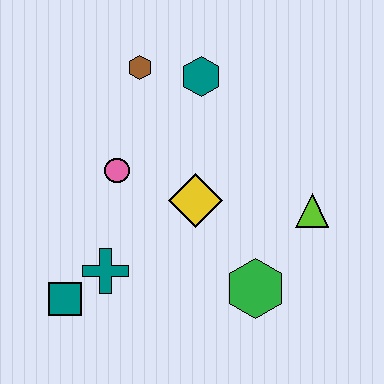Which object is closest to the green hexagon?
The lime triangle is closest to the green hexagon.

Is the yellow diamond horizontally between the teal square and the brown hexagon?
No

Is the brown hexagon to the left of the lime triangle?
Yes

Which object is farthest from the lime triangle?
The teal square is farthest from the lime triangle.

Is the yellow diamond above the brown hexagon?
No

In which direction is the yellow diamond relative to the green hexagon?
The yellow diamond is above the green hexagon.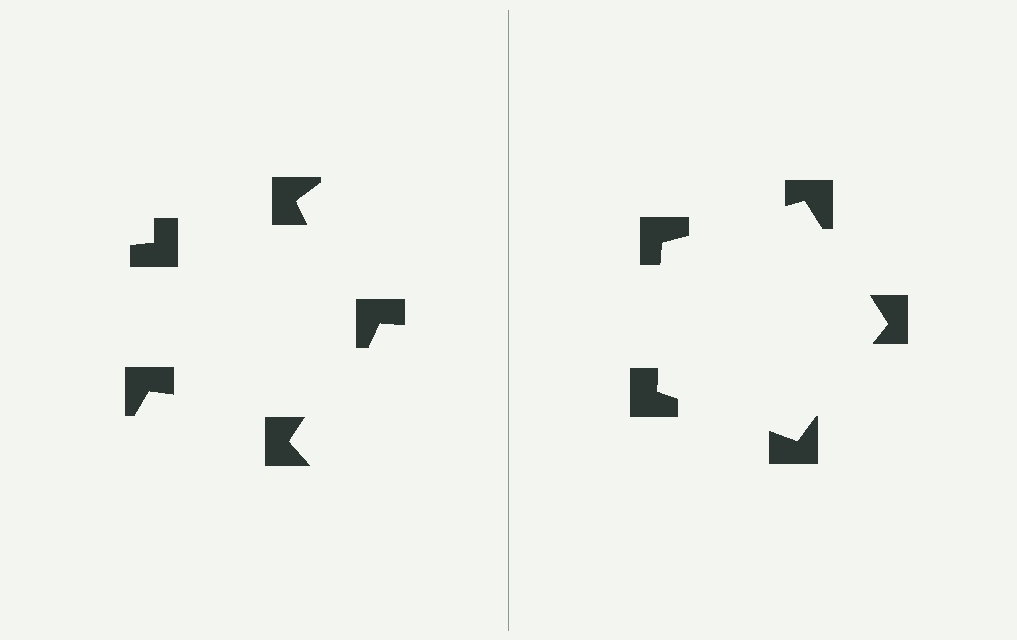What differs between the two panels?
The notched squares are positioned identically on both sides; only the wedge orientations differ. On the right they align to a pentagon; on the left they are misaligned.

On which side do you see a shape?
An illusory pentagon appears on the right side. On the left side the wedge cuts are rotated, so no coherent shape forms.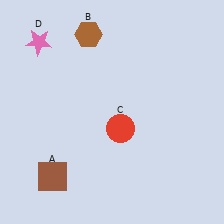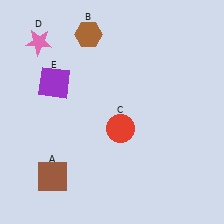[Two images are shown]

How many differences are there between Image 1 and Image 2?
There is 1 difference between the two images.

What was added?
A purple square (E) was added in Image 2.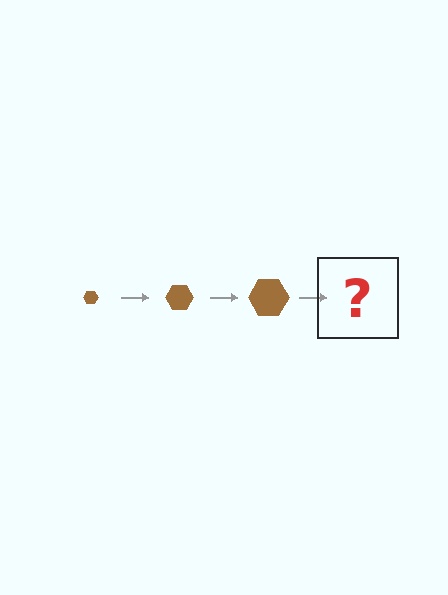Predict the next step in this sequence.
The next step is a brown hexagon, larger than the previous one.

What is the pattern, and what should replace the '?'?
The pattern is that the hexagon gets progressively larger each step. The '?' should be a brown hexagon, larger than the previous one.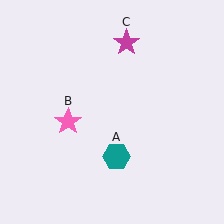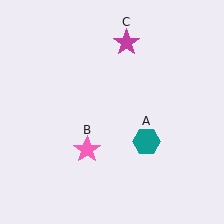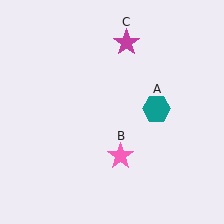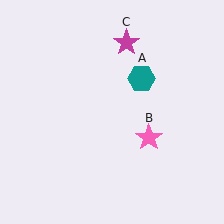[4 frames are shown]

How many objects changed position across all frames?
2 objects changed position: teal hexagon (object A), pink star (object B).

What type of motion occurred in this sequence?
The teal hexagon (object A), pink star (object B) rotated counterclockwise around the center of the scene.